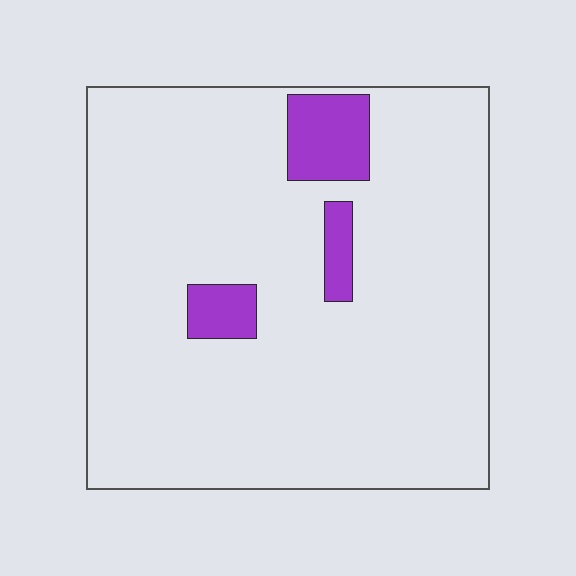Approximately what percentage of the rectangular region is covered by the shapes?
Approximately 10%.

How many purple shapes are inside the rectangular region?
3.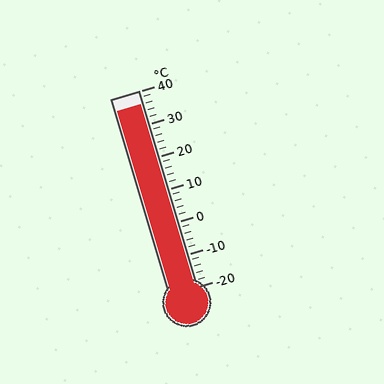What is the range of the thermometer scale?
The thermometer scale ranges from -20°C to 40°C.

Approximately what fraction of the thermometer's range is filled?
The thermometer is filled to approximately 95% of its range.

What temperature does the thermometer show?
The thermometer shows approximately 36°C.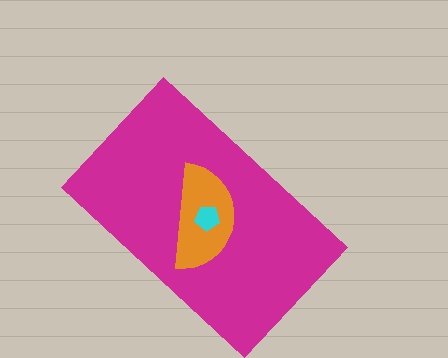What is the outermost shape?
The magenta rectangle.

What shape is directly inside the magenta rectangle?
The orange semicircle.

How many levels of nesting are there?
3.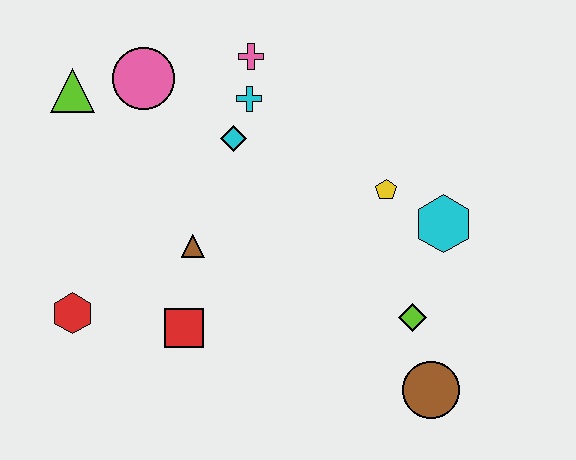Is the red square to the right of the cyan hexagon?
No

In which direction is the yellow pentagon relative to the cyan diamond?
The yellow pentagon is to the right of the cyan diamond.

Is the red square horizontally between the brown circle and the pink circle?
Yes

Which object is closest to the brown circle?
The lime diamond is closest to the brown circle.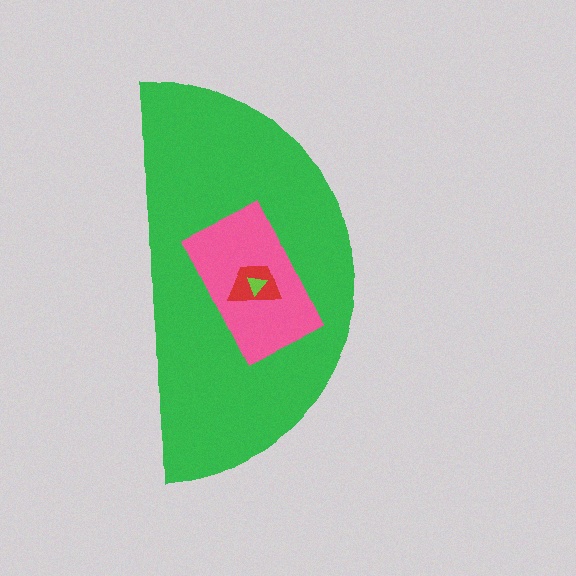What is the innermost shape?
The lime triangle.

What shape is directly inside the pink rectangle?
The red trapezoid.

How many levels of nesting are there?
4.